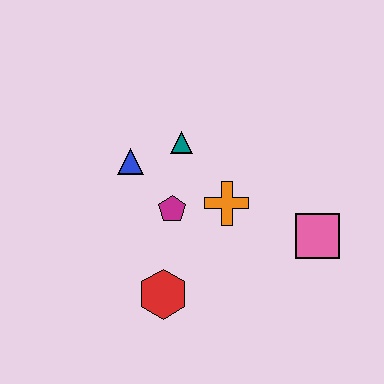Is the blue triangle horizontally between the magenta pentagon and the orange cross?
No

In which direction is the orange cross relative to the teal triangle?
The orange cross is below the teal triangle.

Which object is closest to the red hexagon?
The magenta pentagon is closest to the red hexagon.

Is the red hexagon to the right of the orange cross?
No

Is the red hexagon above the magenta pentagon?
No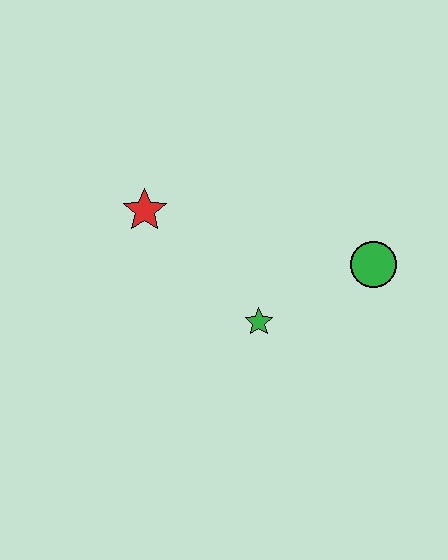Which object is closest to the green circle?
The green star is closest to the green circle.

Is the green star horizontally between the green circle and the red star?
Yes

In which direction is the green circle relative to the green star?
The green circle is to the right of the green star.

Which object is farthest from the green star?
The red star is farthest from the green star.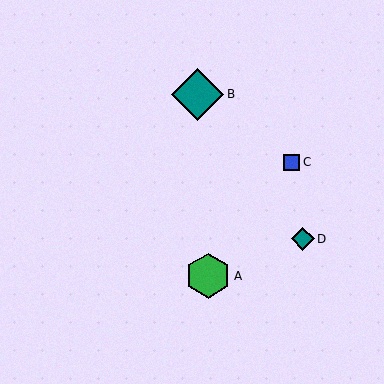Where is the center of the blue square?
The center of the blue square is at (292, 162).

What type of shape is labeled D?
Shape D is a teal diamond.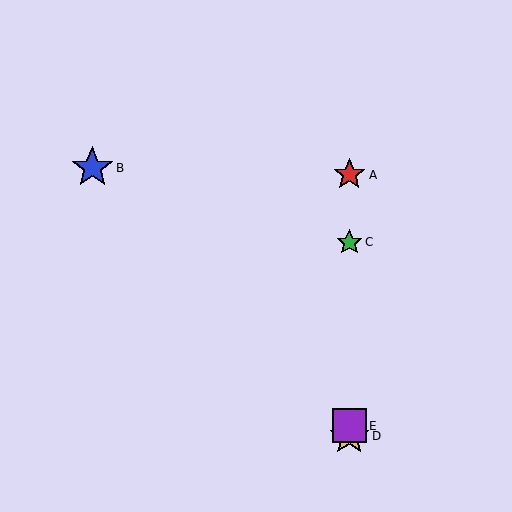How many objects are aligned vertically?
4 objects (A, C, D, E) are aligned vertically.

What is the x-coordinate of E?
Object E is at x≈349.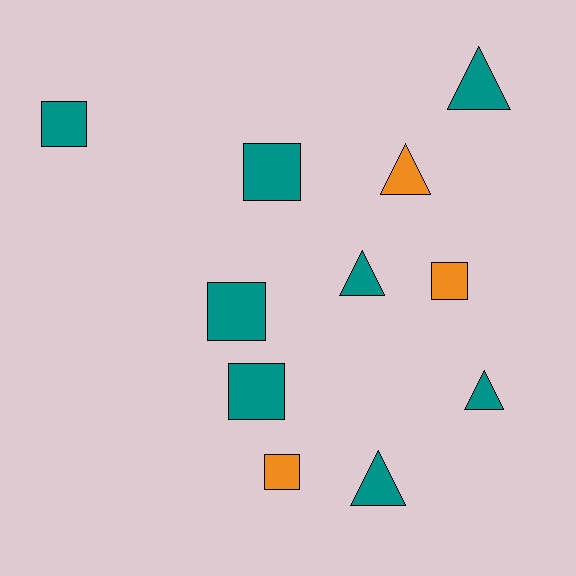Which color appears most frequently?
Teal, with 8 objects.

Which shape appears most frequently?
Square, with 6 objects.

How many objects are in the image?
There are 11 objects.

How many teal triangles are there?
There are 4 teal triangles.